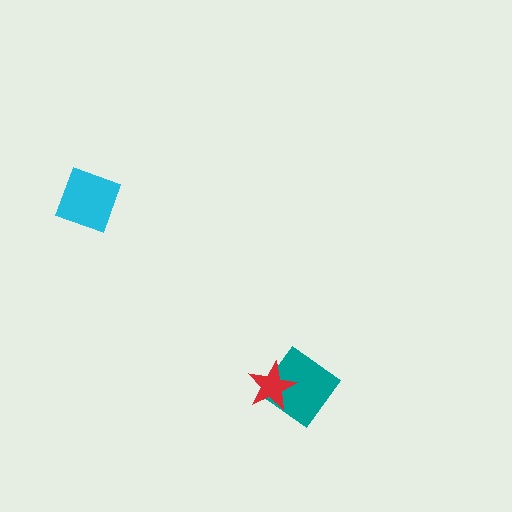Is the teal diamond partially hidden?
Yes, it is partially covered by another shape.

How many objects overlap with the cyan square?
0 objects overlap with the cyan square.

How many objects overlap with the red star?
1 object overlaps with the red star.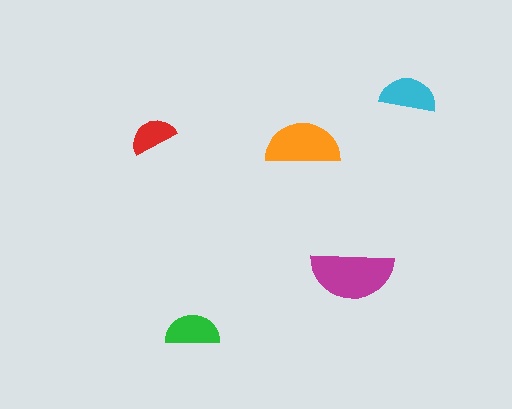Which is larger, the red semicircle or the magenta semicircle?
The magenta one.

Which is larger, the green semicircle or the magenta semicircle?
The magenta one.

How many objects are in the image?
There are 5 objects in the image.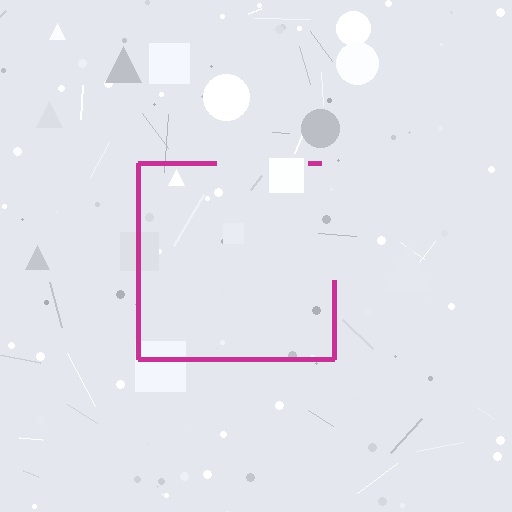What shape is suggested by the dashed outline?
The dashed outline suggests a square.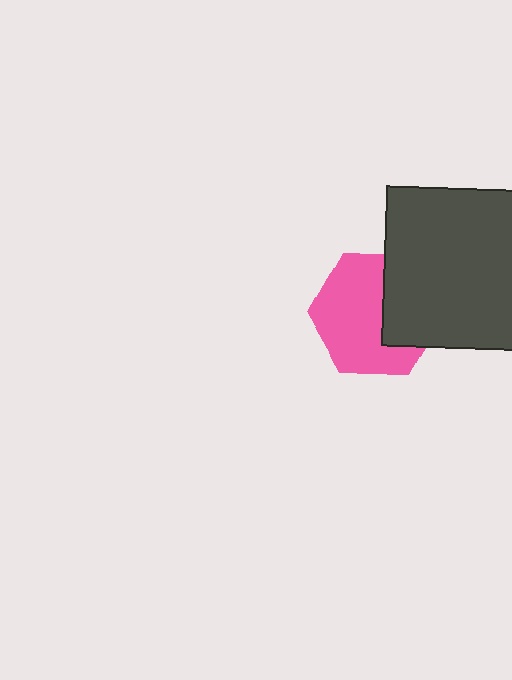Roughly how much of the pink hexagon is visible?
About half of it is visible (roughly 64%).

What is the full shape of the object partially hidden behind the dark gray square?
The partially hidden object is a pink hexagon.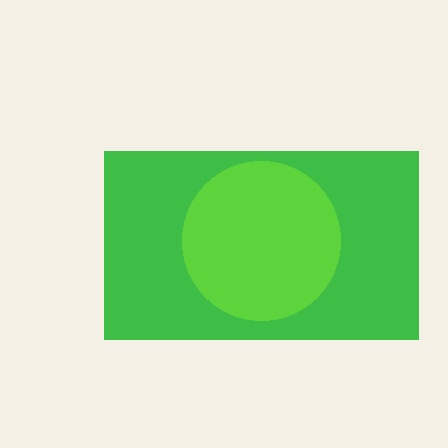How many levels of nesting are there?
2.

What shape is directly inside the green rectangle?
The lime circle.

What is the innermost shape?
The lime circle.